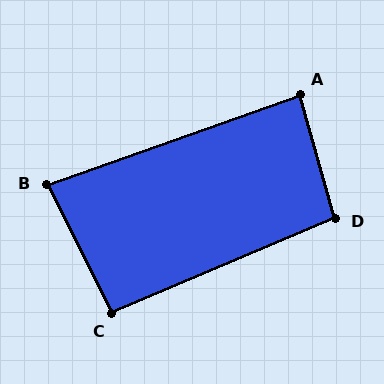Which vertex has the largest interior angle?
D, at approximately 97 degrees.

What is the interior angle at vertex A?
Approximately 86 degrees (approximately right).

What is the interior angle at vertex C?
Approximately 94 degrees (approximately right).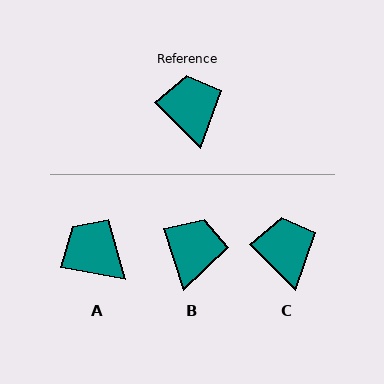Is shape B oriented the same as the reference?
No, it is off by about 27 degrees.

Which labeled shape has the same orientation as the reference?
C.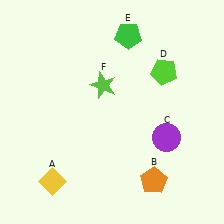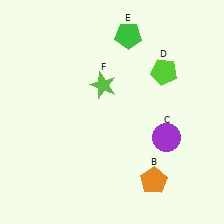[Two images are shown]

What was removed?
The yellow diamond (A) was removed in Image 2.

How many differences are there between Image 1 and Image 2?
There is 1 difference between the two images.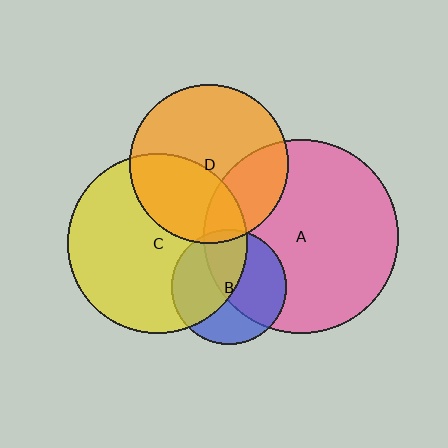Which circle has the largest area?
Circle A (pink).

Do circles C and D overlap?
Yes.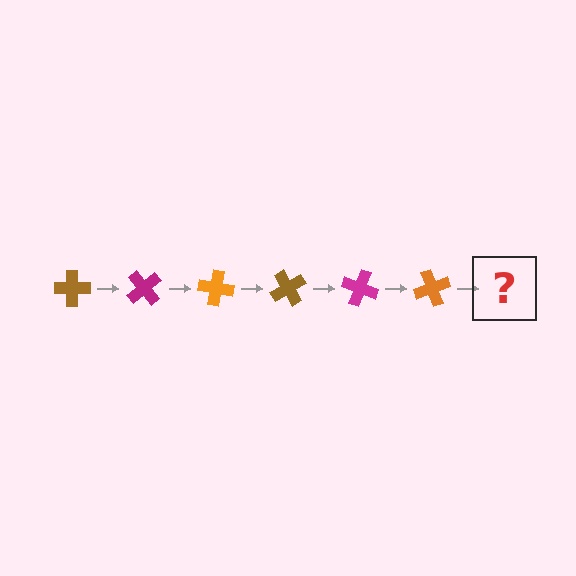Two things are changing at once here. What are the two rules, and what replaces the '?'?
The two rules are that it rotates 50 degrees each step and the color cycles through brown, magenta, and orange. The '?' should be a brown cross, rotated 300 degrees from the start.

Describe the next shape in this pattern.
It should be a brown cross, rotated 300 degrees from the start.